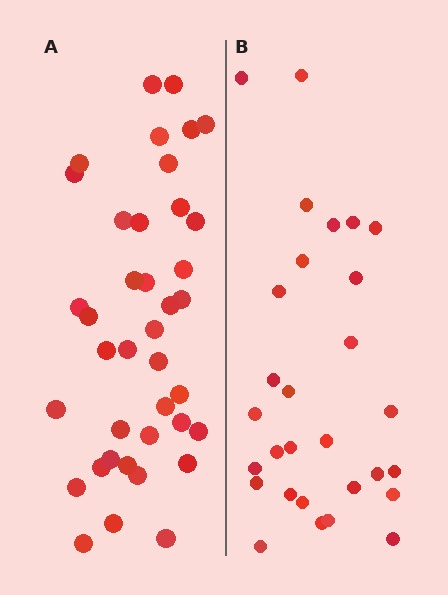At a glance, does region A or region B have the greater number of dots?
Region A (the left region) has more dots.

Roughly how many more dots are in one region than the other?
Region A has roughly 10 or so more dots than region B.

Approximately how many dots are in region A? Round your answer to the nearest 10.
About 40 dots. (The exact count is 39, which rounds to 40.)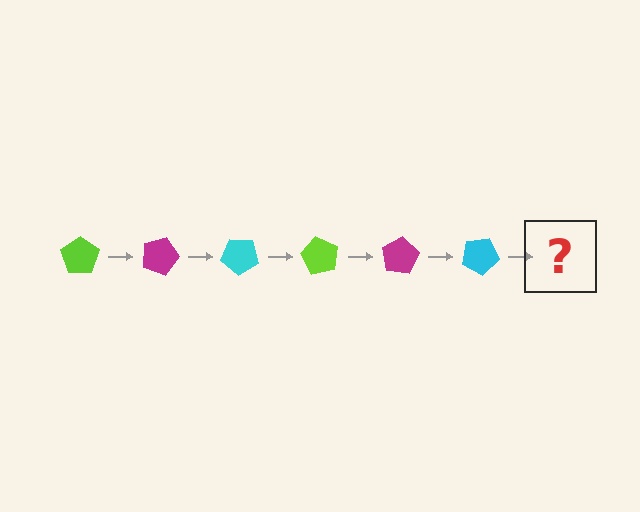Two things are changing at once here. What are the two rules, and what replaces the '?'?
The two rules are that it rotates 20 degrees each step and the color cycles through lime, magenta, and cyan. The '?' should be a lime pentagon, rotated 120 degrees from the start.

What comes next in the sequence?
The next element should be a lime pentagon, rotated 120 degrees from the start.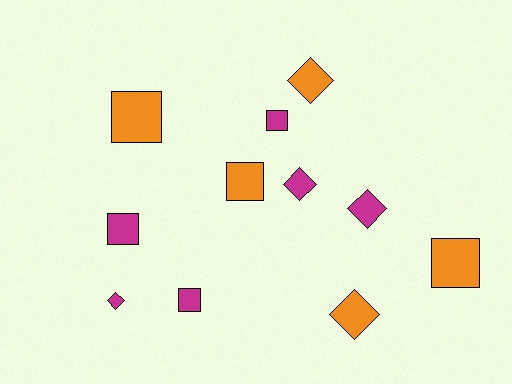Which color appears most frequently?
Magenta, with 6 objects.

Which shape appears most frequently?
Square, with 6 objects.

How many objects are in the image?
There are 11 objects.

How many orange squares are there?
There are 3 orange squares.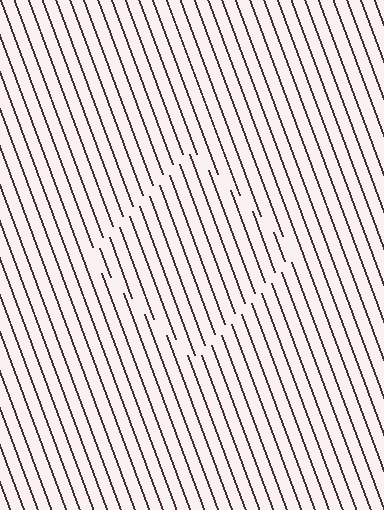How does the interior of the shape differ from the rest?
The interior of the shape contains the same grating, shifted by half a period — the contour is defined by the phase discontinuity where line-ends from the inner and outer gratings abut.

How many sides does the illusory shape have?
4 sides — the line-ends trace a square.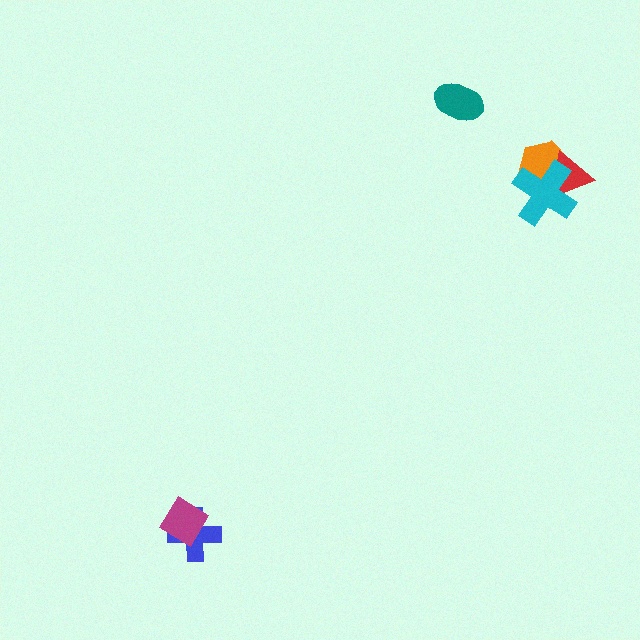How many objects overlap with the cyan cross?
2 objects overlap with the cyan cross.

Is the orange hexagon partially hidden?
Yes, it is partially covered by another shape.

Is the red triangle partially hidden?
Yes, it is partially covered by another shape.